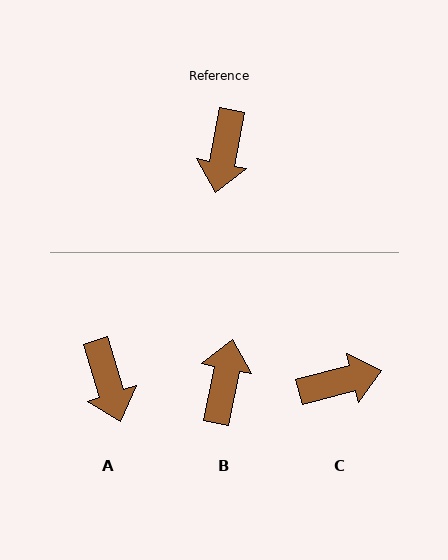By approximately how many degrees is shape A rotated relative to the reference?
Approximately 29 degrees counter-clockwise.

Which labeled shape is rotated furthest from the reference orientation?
B, about 180 degrees away.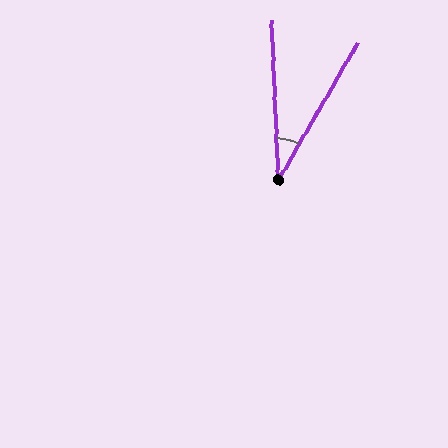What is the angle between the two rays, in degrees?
Approximately 32 degrees.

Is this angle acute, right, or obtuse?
It is acute.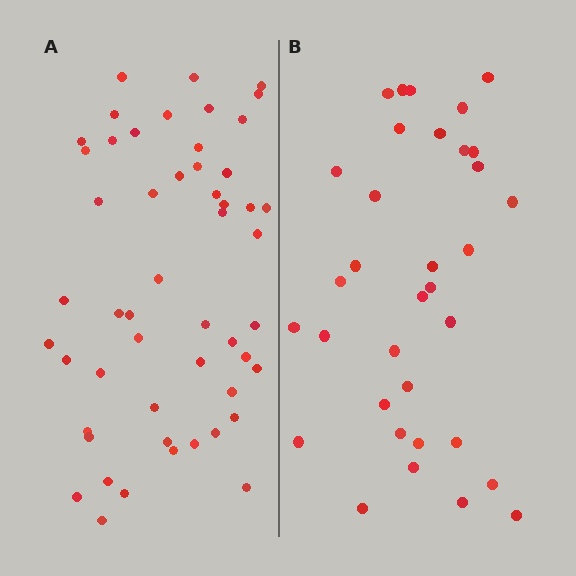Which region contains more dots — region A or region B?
Region A (the left region) has more dots.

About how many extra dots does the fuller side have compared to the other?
Region A has approximately 20 more dots than region B.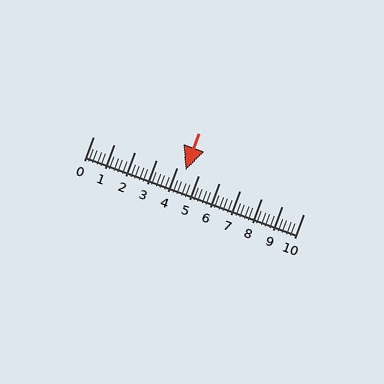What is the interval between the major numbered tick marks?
The major tick marks are spaced 1 units apart.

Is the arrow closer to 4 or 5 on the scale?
The arrow is closer to 4.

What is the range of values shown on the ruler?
The ruler shows values from 0 to 10.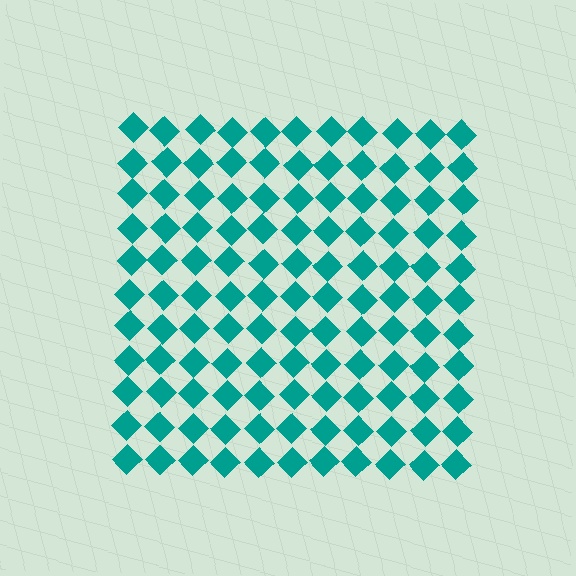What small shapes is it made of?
It is made of small diamonds.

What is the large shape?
The large shape is a square.